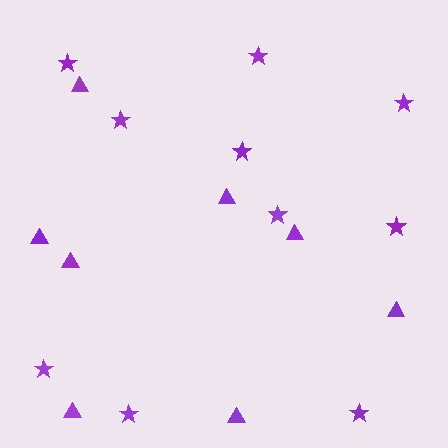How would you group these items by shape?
There are 2 groups: one group of stars (10) and one group of triangles (8).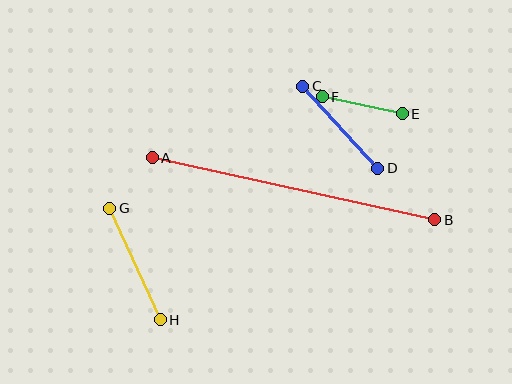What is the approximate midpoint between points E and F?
The midpoint is at approximately (362, 105) pixels.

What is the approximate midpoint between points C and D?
The midpoint is at approximately (340, 127) pixels.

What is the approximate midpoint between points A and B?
The midpoint is at approximately (294, 189) pixels.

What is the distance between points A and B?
The distance is approximately 289 pixels.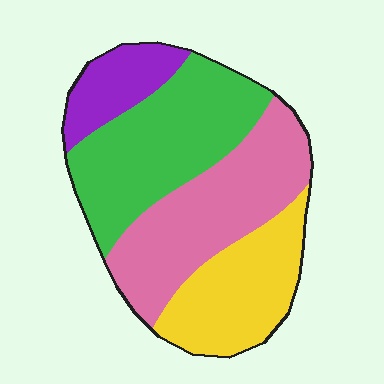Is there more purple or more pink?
Pink.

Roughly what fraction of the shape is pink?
Pink covers around 30% of the shape.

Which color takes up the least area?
Purple, at roughly 10%.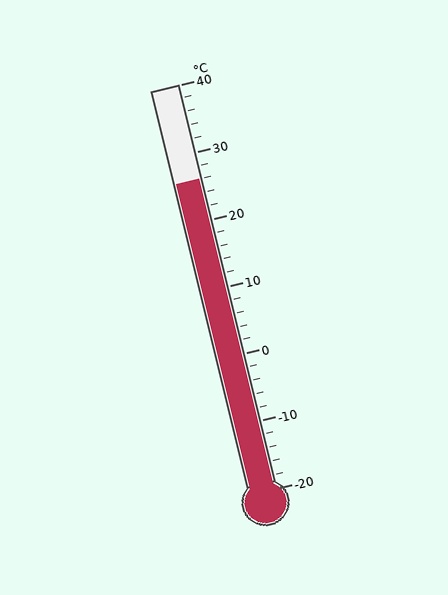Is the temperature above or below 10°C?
The temperature is above 10°C.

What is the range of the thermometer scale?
The thermometer scale ranges from -20°C to 40°C.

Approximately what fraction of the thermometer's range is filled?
The thermometer is filled to approximately 75% of its range.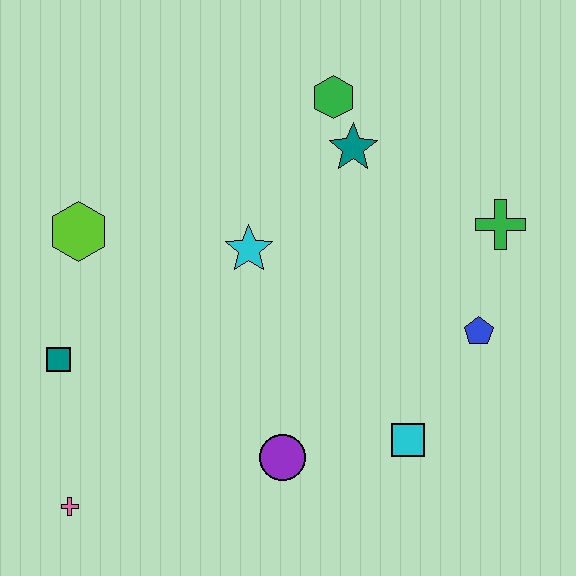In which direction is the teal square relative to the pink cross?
The teal square is above the pink cross.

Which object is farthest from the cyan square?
The lime hexagon is farthest from the cyan square.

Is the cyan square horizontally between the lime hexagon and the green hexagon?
No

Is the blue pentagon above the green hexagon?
No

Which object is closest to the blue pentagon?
The green cross is closest to the blue pentagon.